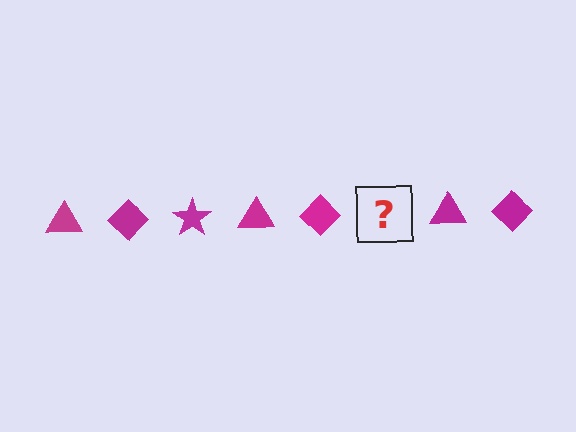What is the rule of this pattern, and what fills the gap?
The rule is that the pattern cycles through triangle, diamond, star shapes in magenta. The gap should be filled with a magenta star.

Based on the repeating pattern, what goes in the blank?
The blank should be a magenta star.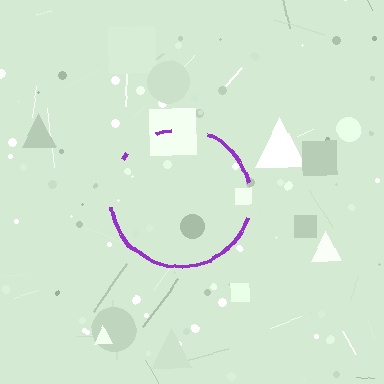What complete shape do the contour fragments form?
The contour fragments form a circle.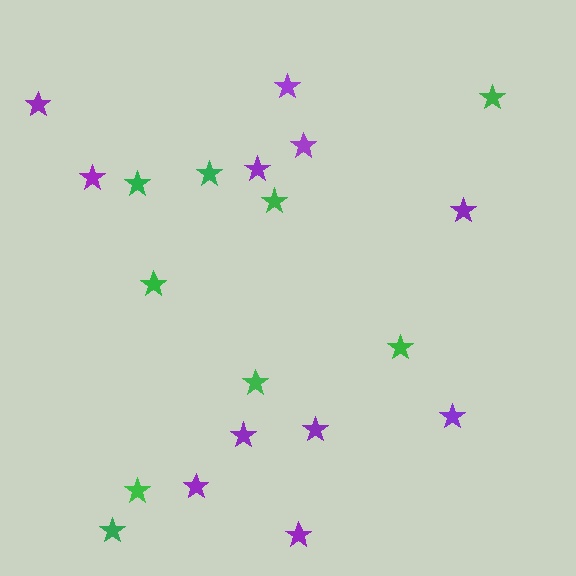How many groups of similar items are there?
There are 2 groups: one group of purple stars (11) and one group of green stars (9).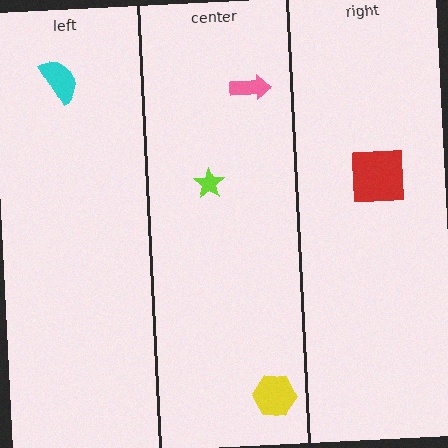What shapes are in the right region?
The red square.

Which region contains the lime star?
The center region.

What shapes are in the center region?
The pink arrow, the lime star, the yellow hexagon.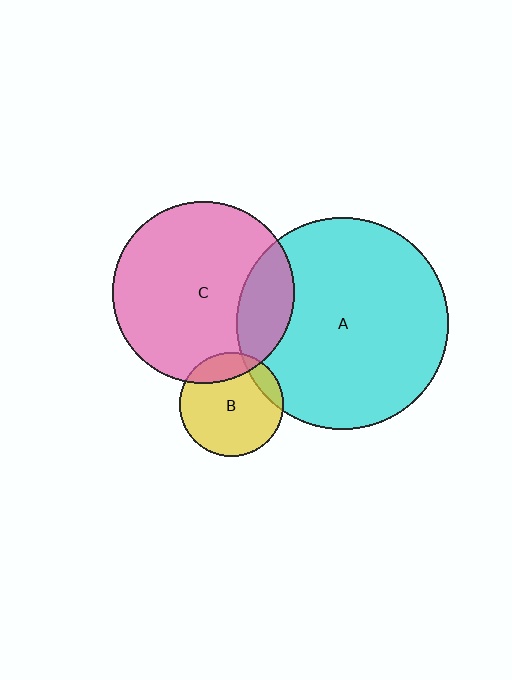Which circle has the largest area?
Circle A (cyan).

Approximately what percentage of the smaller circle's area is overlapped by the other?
Approximately 20%.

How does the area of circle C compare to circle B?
Approximately 3.1 times.